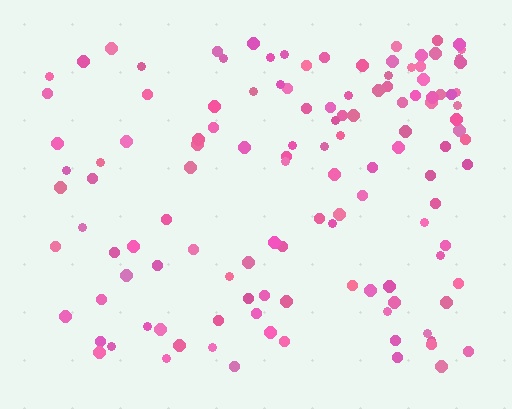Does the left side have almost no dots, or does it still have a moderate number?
Still a moderate number, just noticeably fewer than the right.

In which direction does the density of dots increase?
From left to right, with the right side densest.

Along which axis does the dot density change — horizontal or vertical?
Horizontal.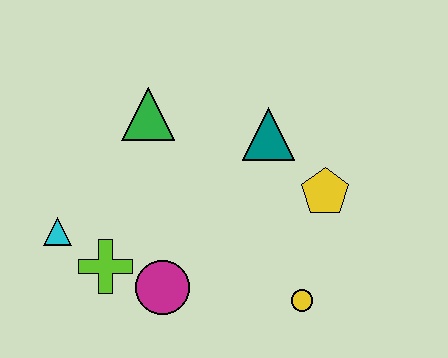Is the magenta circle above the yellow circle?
Yes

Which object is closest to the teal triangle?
The yellow pentagon is closest to the teal triangle.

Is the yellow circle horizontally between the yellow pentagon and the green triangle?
Yes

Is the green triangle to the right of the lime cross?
Yes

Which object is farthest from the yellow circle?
The cyan triangle is farthest from the yellow circle.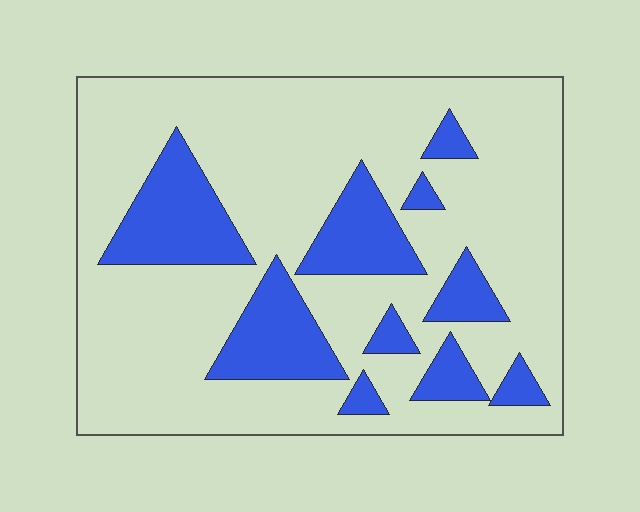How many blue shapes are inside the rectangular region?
10.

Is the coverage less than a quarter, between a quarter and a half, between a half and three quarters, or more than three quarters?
Less than a quarter.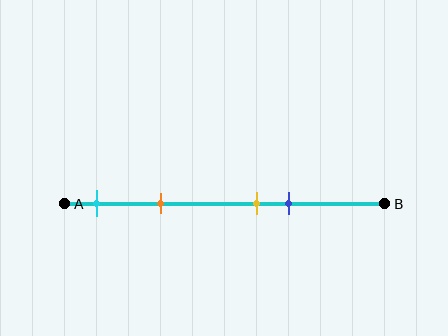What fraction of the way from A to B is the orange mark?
The orange mark is approximately 30% (0.3) of the way from A to B.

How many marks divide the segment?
There are 4 marks dividing the segment.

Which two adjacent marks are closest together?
The yellow and blue marks are the closest adjacent pair.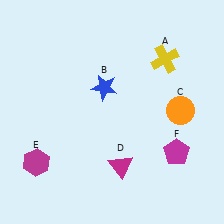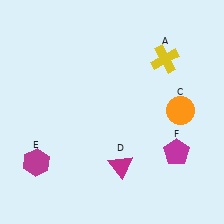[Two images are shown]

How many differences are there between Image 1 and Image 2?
There is 1 difference between the two images.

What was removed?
The blue star (B) was removed in Image 2.